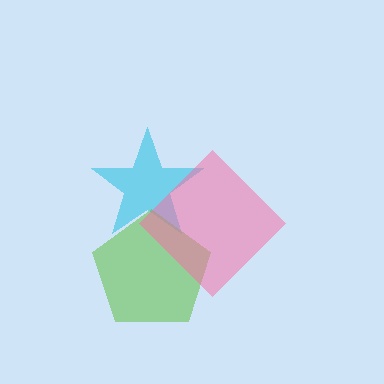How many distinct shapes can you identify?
There are 3 distinct shapes: a cyan star, a lime pentagon, a pink diamond.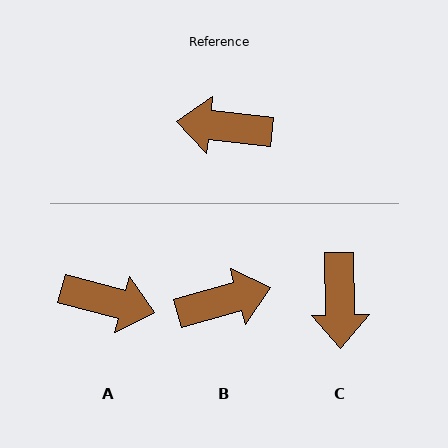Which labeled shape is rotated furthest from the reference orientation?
A, about 171 degrees away.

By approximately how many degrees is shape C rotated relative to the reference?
Approximately 97 degrees counter-clockwise.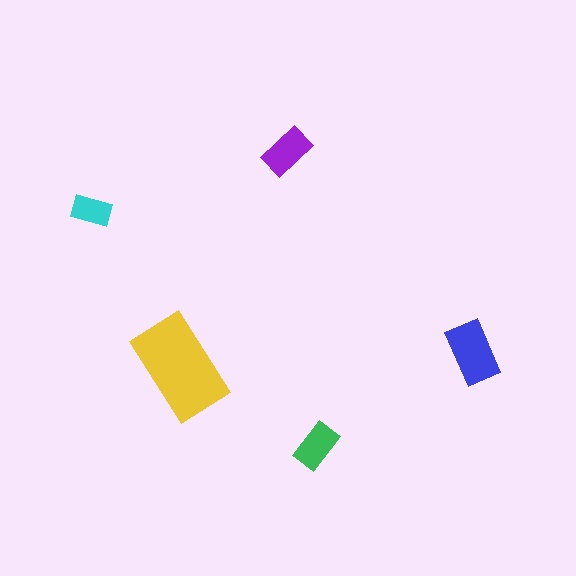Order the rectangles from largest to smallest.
the yellow one, the blue one, the purple one, the green one, the cyan one.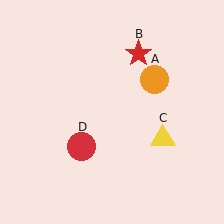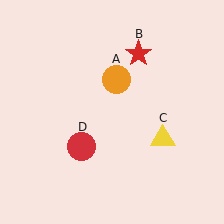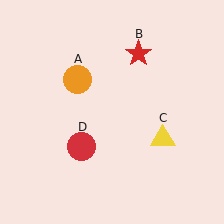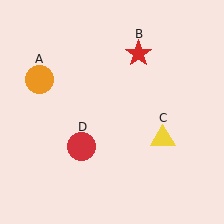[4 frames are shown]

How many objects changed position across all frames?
1 object changed position: orange circle (object A).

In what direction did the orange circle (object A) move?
The orange circle (object A) moved left.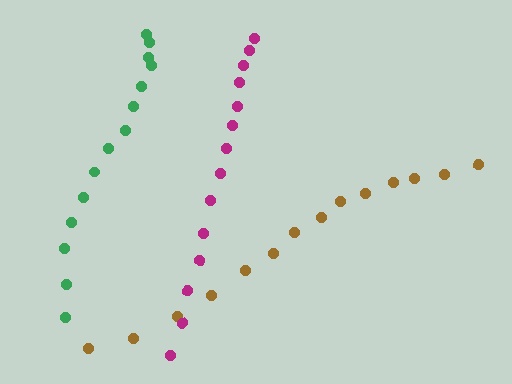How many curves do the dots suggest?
There are 3 distinct paths.